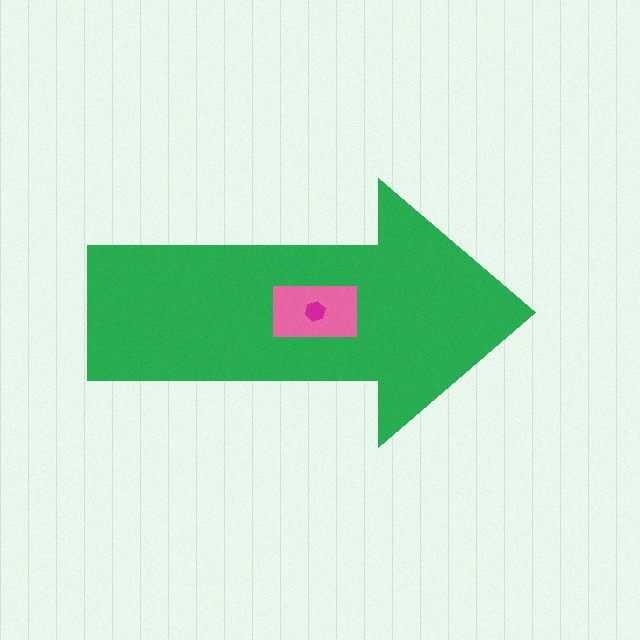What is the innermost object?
The magenta hexagon.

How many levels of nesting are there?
3.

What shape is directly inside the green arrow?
The pink rectangle.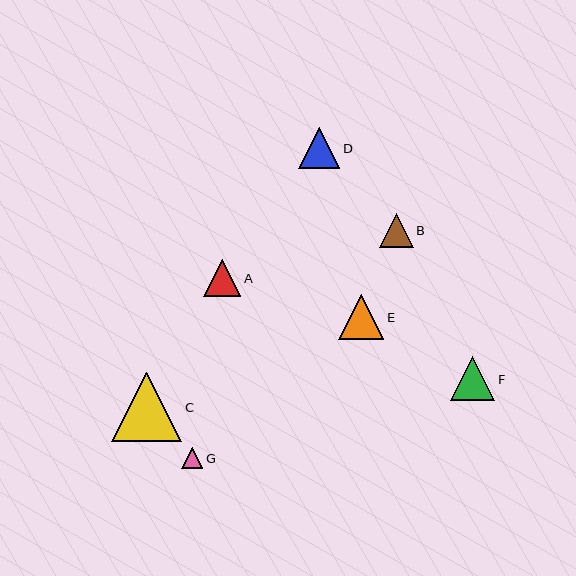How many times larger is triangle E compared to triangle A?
Triangle E is approximately 1.2 times the size of triangle A.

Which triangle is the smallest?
Triangle G is the smallest with a size of approximately 21 pixels.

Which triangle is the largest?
Triangle C is the largest with a size of approximately 70 pixels.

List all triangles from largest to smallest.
From largest to smallest: C, E, F, D, A, B, G.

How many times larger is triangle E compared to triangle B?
Triangle E is approximately 1.3 times the size of triangle B.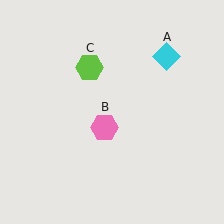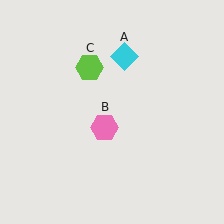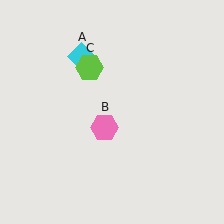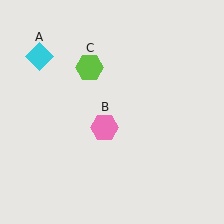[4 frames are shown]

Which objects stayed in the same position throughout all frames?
Pink hexagon (object B) and lime hexagon (object C) remained stationary.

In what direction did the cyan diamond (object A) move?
The cyan diamond (object A) moved left.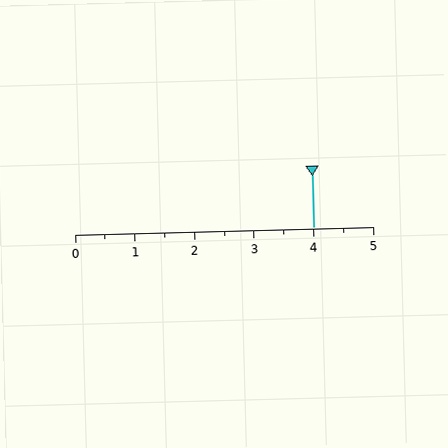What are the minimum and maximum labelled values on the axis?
The axis runs from 0 to 5.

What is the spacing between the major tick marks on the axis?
The major ticks are spaced 1 apart.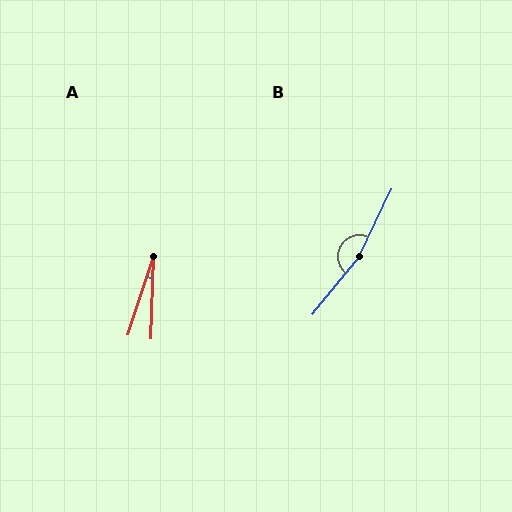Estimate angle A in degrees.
Approximately 16 degrees.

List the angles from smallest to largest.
A (16°), B (166°).